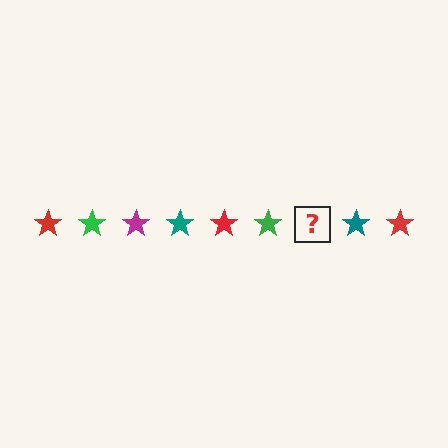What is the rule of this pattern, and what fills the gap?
The rule is that the pattern cycles through red, green, magenta, teal stars. The gap should be filled with a magenta star.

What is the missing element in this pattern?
The missing element is a magenta star.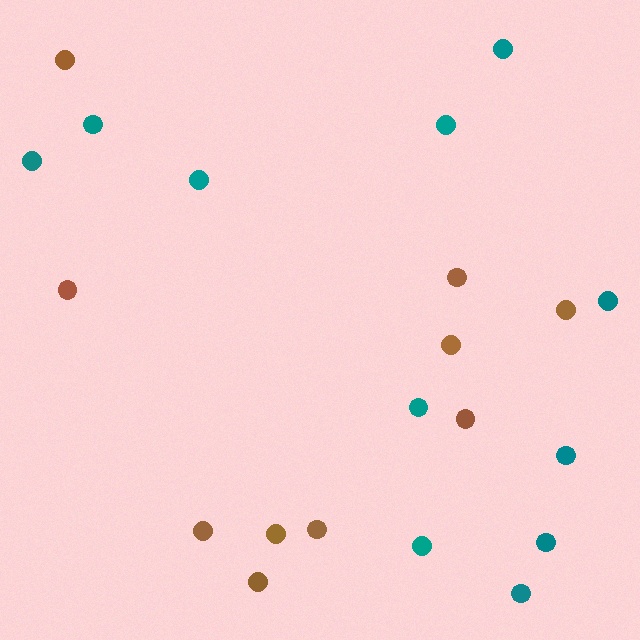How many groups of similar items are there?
There are 2 groups: one group of teal circles (11) and one group of brown circles (10).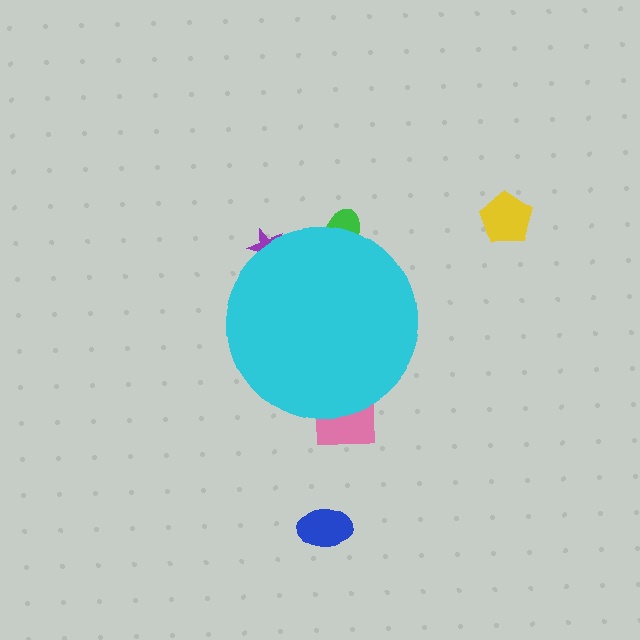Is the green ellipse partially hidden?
Yes, the green ellipse is partially hidden behind the cyan circle.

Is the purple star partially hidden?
Yes, the purple star is partially hidden behind the cyan circle.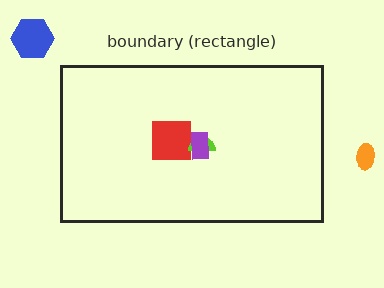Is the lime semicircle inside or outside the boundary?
Inside.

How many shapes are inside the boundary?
3 inside, 2 outside.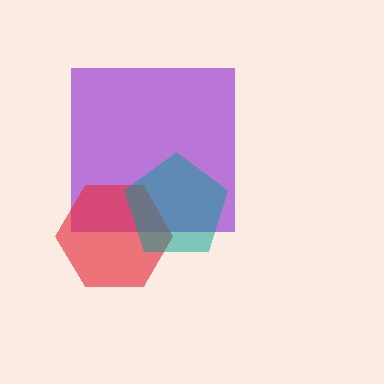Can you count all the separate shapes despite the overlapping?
Yes, there are 3 separate shapes.